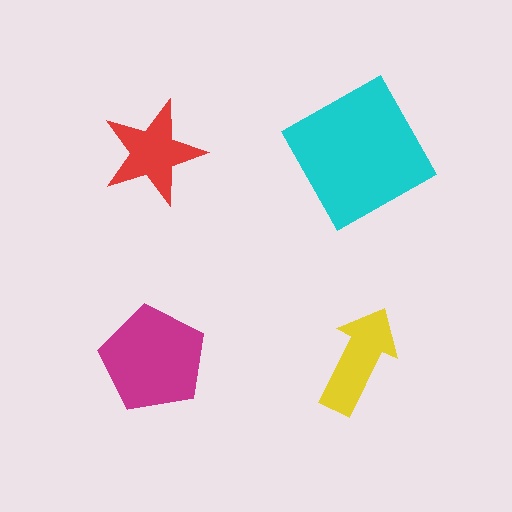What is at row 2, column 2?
A yellow arrow.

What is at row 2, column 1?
A magenta pentagon.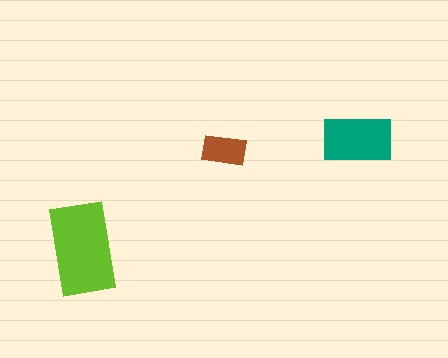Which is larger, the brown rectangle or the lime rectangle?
The lime one.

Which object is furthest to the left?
The lime rectangle is leftmost.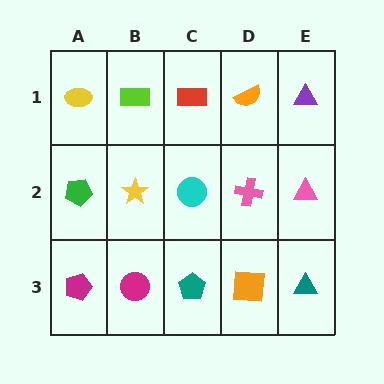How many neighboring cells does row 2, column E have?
3.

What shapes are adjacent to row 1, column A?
A green pentagon (row 2, column A), a lime rectangle (row 1, column B).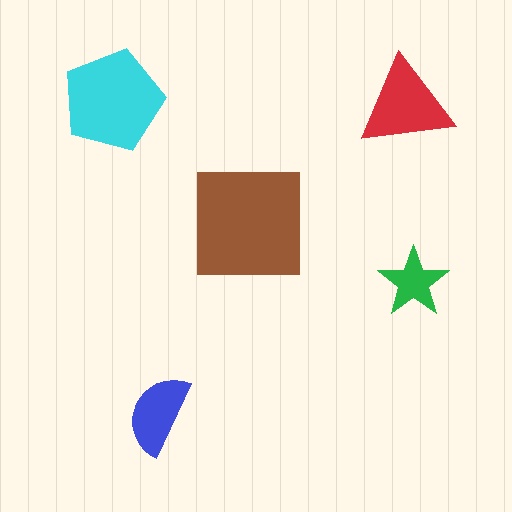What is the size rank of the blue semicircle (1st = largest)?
4th.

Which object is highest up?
The cyan pentagon is topmost.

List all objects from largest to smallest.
The brown square, the cyan pentagon, the red triangle, the blue semicircle, the green star.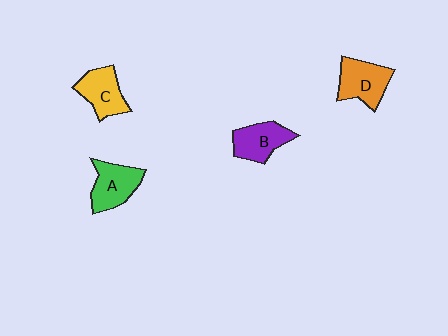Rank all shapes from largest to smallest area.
From largest to smallest: D (orange), A (green), C (yellow), B (purple).